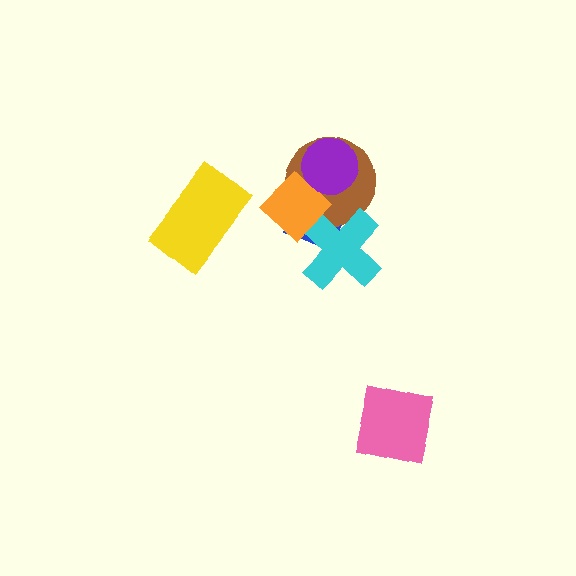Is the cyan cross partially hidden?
Yes, it is partially covered by another shape.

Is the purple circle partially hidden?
Yes, it is partially covered by another shape.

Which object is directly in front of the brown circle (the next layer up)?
The cyan cross is directly in front of the brown circle.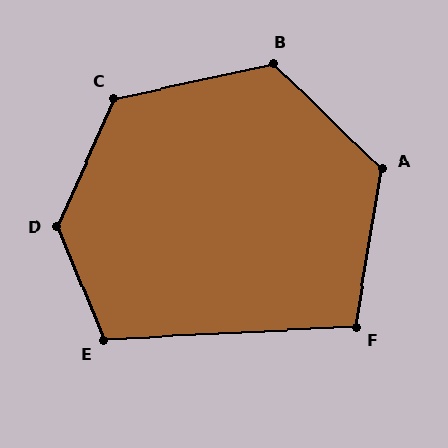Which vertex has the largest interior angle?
D, at approximately 134 degrees.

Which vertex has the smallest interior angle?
F, at approximately 102 degrees.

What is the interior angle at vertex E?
Approximately 110 degrees (obtuse).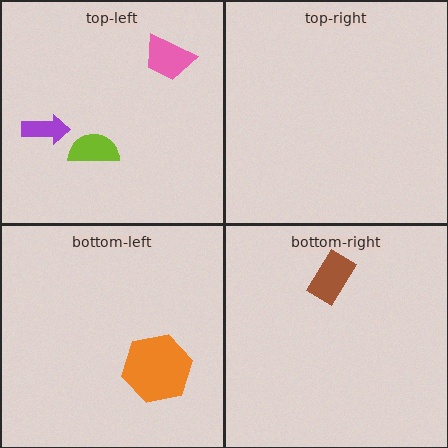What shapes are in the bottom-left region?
The orange hexagon.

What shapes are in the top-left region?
The lime semicircle, the pink trapezoid, the purple arrow.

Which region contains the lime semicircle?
The top-left region.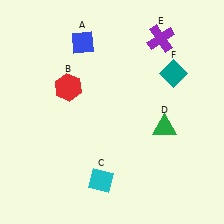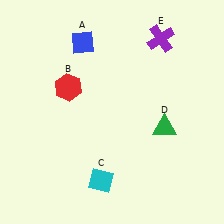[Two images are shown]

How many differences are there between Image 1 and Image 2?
There is 1 difference between the two images.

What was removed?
The teal diamond (F) was removed in Image 2.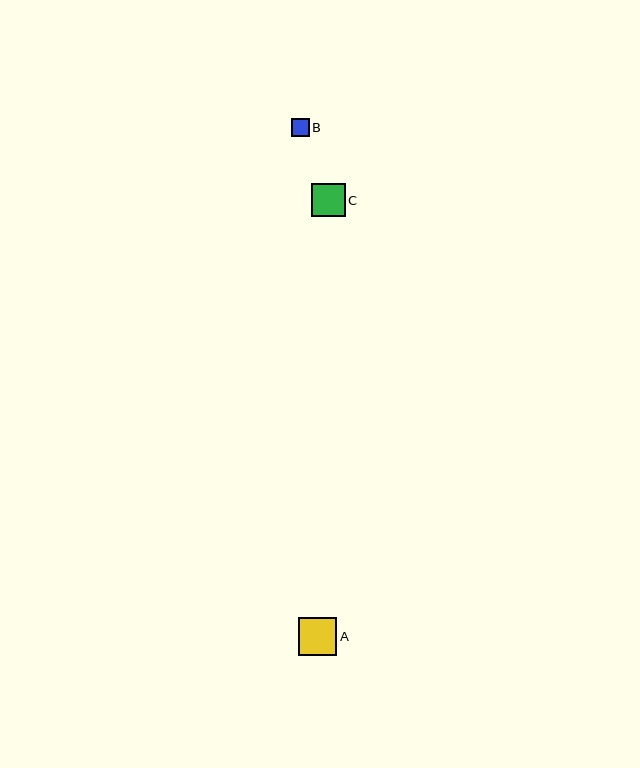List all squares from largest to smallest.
From largest to smallest: A, C, B.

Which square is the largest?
Square A is the largest with a size of approximately 38 pixels.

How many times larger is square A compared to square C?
Square A is approximately 1.1 times the size of square C.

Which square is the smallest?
Square B is the smallest with a size of approximately 18 pixels.